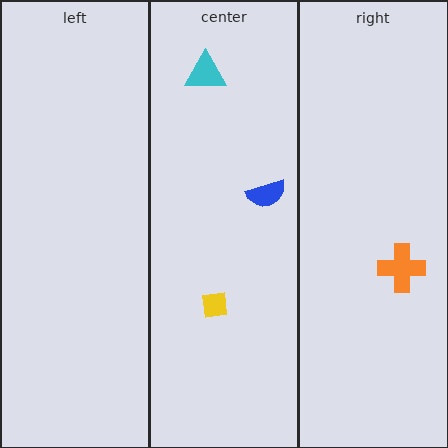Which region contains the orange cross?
The right region.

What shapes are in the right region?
The orange cross.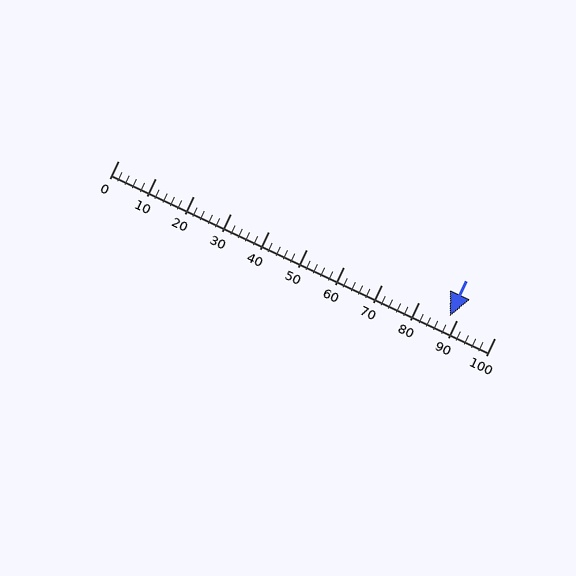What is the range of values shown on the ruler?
The ruler shows values from 0 to 100.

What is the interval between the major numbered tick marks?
The major tick marks are spaced 10 units apart.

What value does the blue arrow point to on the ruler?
The blue arrow points to approximately 88.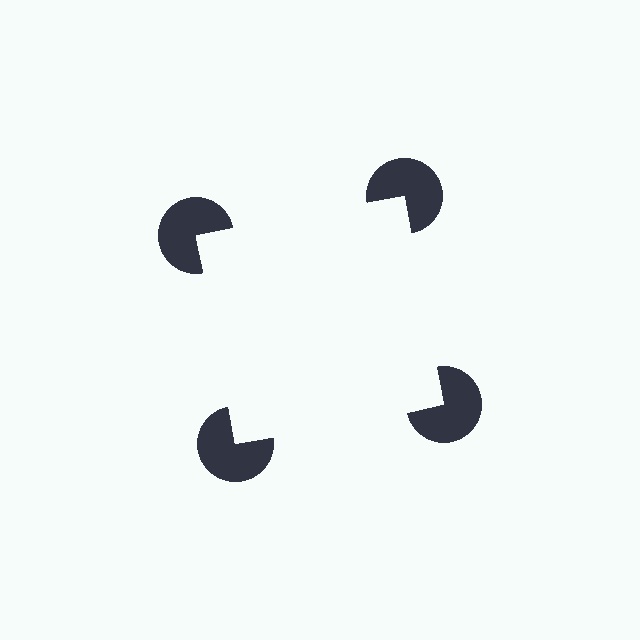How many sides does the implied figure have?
4 sides.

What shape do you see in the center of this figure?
An illusory square — its edges are inferred from the aligned wedge cuts in the pac-man discs, not physically drawn.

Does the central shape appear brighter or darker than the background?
It typically appears slightly brighter than the background, even though no actual brightness change is drawn.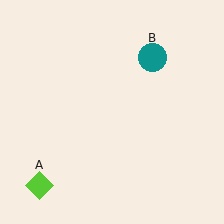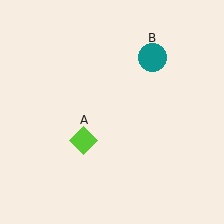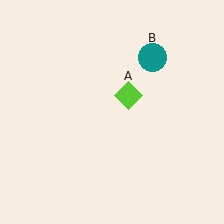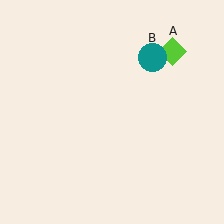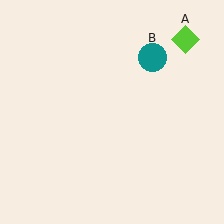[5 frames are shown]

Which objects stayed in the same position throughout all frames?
Teal circle (object B) remained stationary.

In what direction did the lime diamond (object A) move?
The lime diamond (object A) moved up and to the right.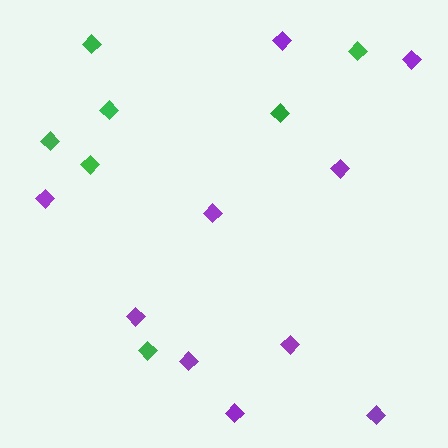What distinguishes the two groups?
There are 2 groups: one group of green diamonds (7) and one group of purple diamonds (10).